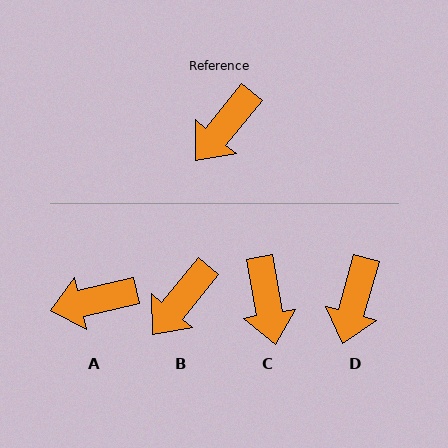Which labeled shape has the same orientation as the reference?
B.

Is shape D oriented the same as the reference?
No, it is off by about 24 degrees.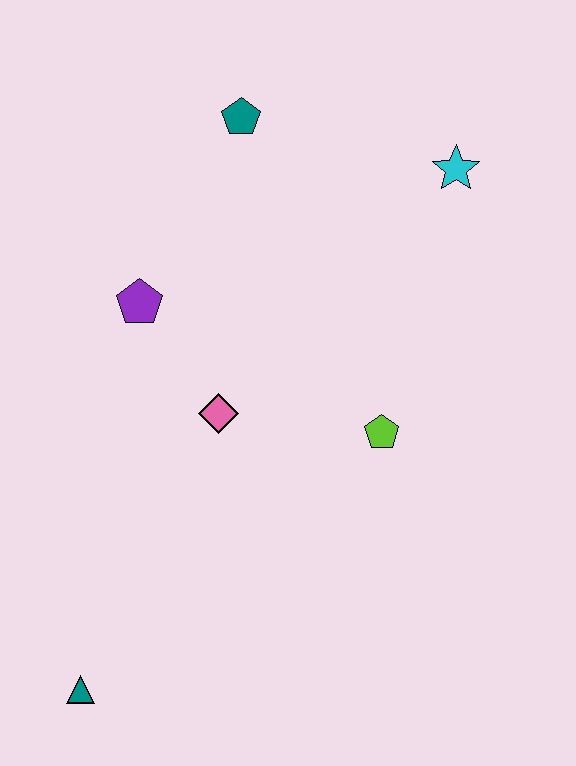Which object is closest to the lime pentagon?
The pink diamond is closest to the lime pentagon.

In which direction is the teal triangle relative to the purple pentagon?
The teal triangle is below the purple pentagon.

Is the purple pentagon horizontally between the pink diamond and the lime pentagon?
No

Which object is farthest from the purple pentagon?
The teal triangle is farthest from the purple pentagon.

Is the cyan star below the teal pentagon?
Yes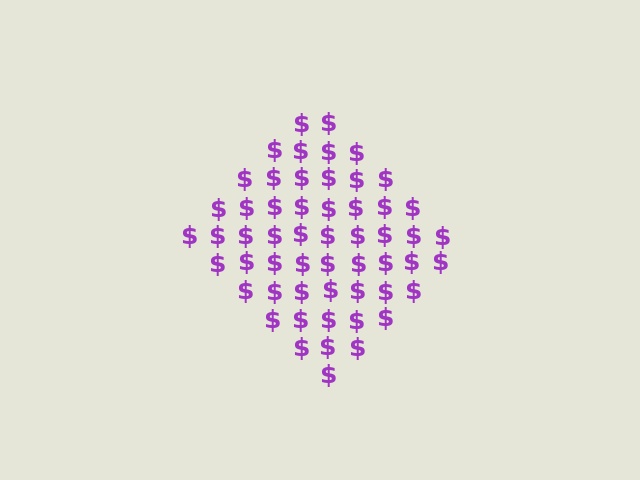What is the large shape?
The large shape is a diamond.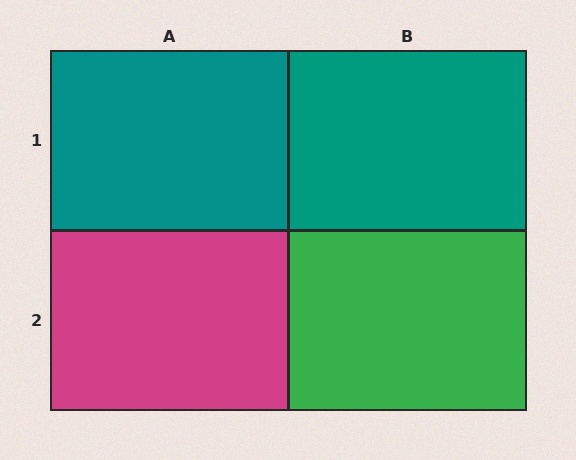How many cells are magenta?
1 cell is magenta.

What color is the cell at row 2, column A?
Magenta.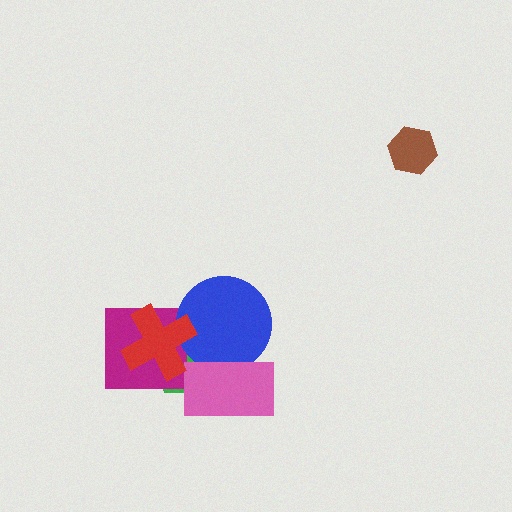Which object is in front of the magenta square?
The red cross is in front of the magenta square.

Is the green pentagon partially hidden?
Yes, it is partially covered by another shape.